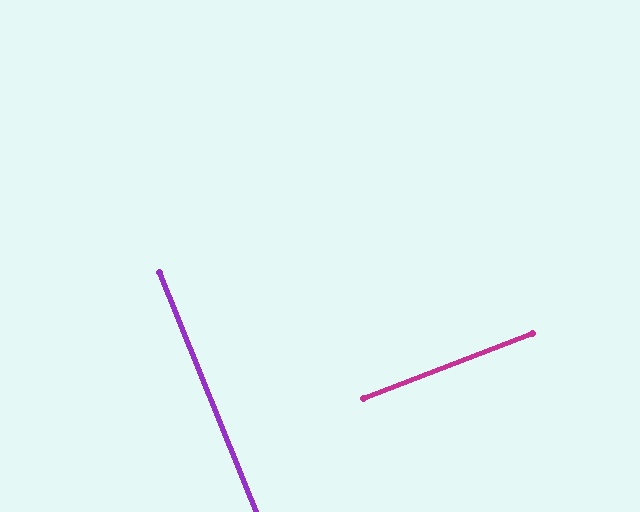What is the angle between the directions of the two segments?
Approximately 89 degrees.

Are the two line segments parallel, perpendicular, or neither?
Perpendicular — they meet at approximately 89°.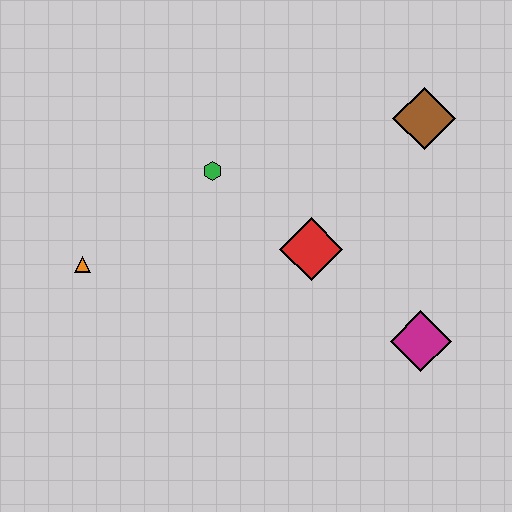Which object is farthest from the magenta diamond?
The orange triangle is farthest from the magenta diamond.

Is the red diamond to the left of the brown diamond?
Yes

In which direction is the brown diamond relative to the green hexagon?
The brown diamond is to the right of the green hexagon.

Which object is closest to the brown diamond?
The red diamond is closest to the brown diamond.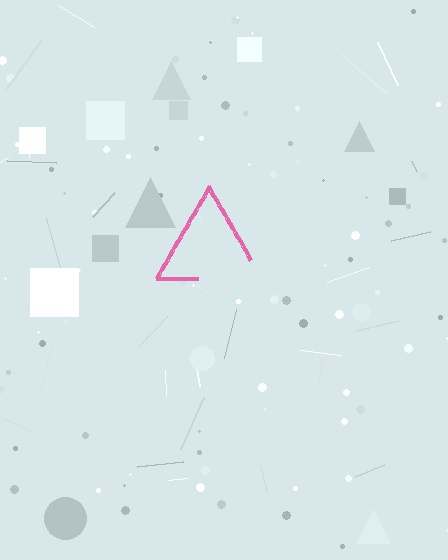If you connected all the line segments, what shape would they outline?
They would outline a triangle.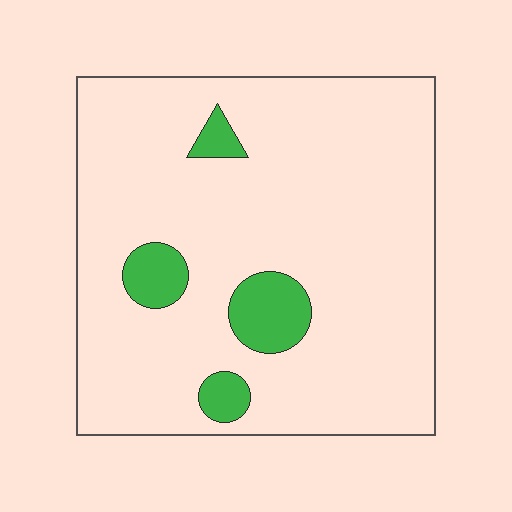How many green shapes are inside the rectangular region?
4.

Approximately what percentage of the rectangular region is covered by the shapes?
Approximately 10%.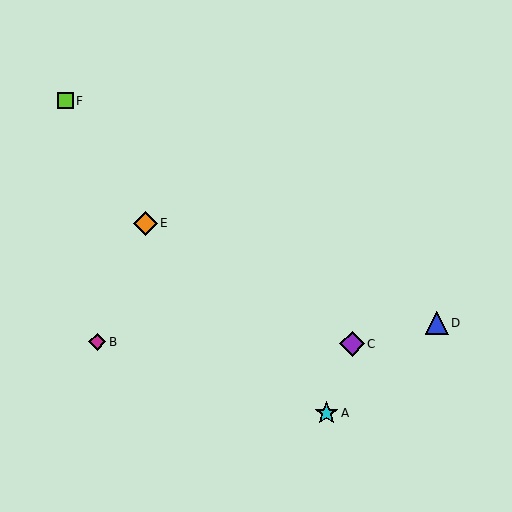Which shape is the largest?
The purple diamond (labeled C) is the largest.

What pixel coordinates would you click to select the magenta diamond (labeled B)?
Click at (97, 342) to select the magenta diamond B.